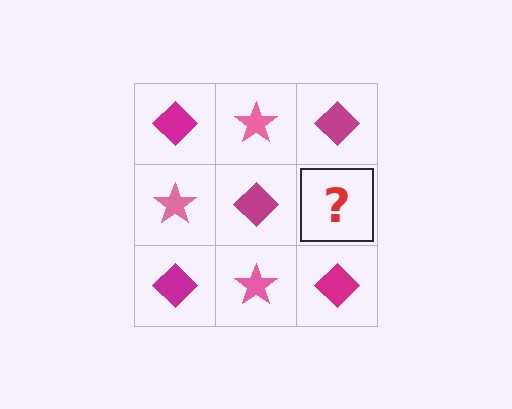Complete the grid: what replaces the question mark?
The question mark should be replaced with a pink star.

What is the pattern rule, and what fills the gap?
The rule is that it alternates magenta diamond and pink star in a checkerboard pattern. The gap should be filled with a pink star.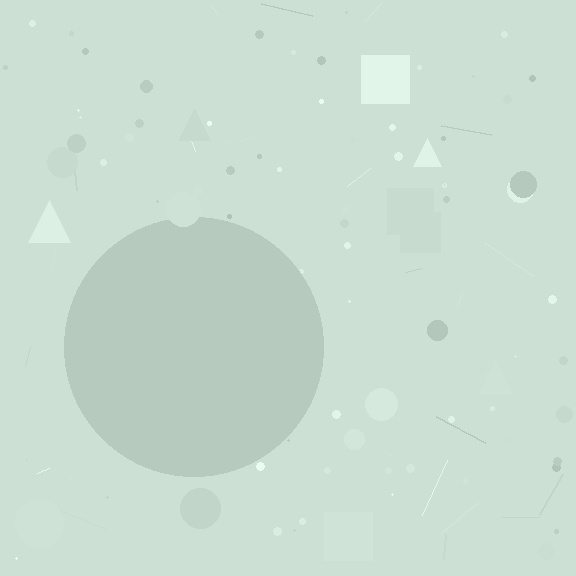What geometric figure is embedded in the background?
A circle is embedded in the background.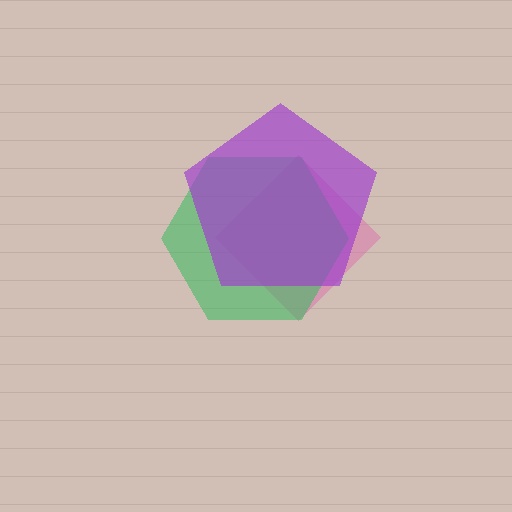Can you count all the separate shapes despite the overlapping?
Yes, there are 3 separate shapes.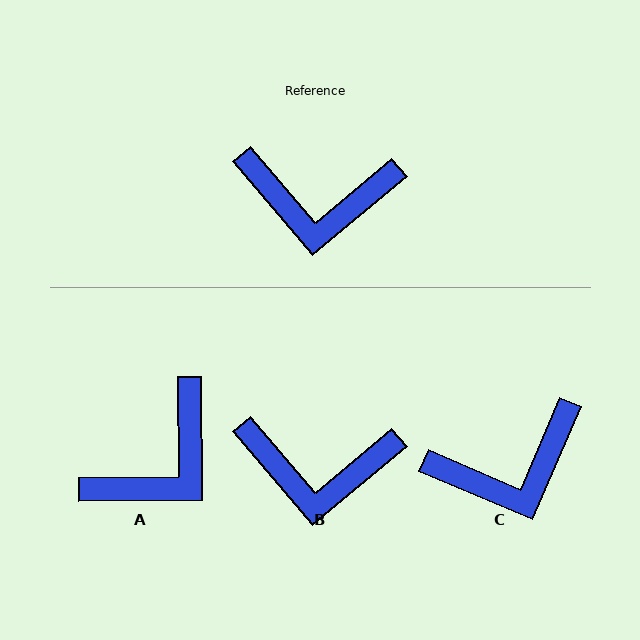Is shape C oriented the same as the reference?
No, it is off by about 27 degrees.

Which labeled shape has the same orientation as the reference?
B.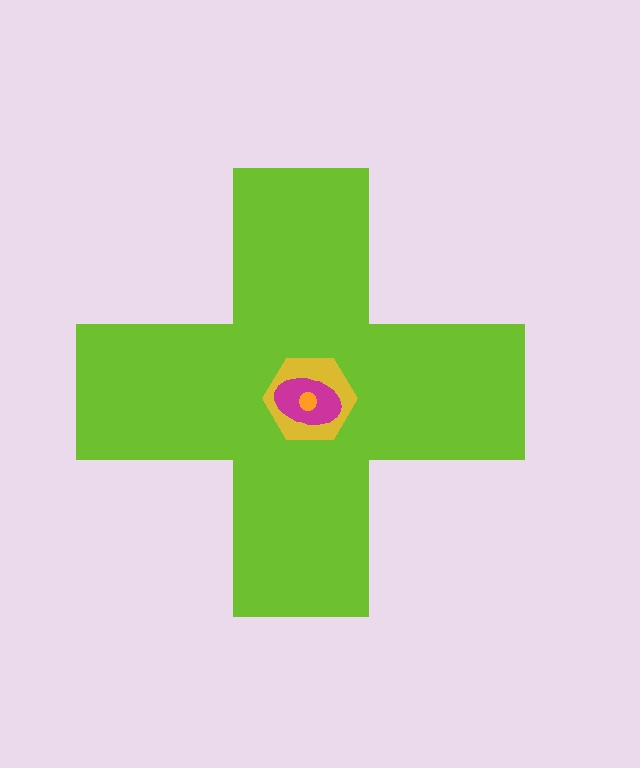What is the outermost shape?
The lime cross.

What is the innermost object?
The orange circle.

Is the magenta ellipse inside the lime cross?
Yes.